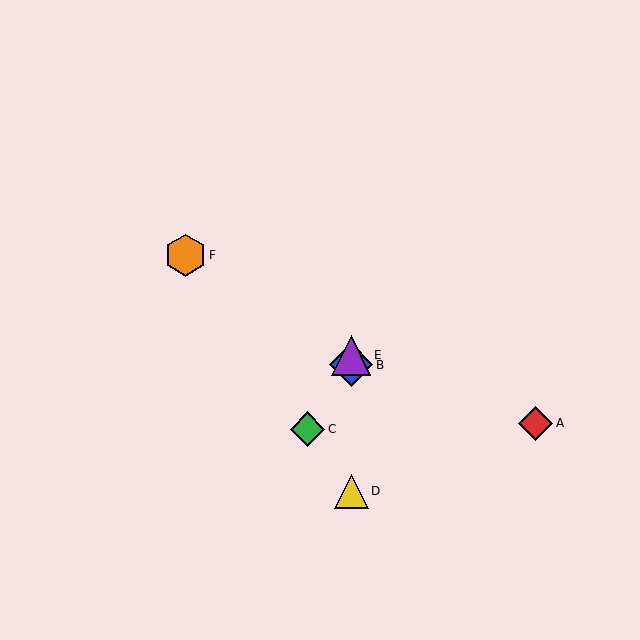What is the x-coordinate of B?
Object B is at x≈351.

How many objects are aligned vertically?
3 objects (B, D, E) are aligned vertically.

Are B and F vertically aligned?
No, B is at x≈351 and F is at x≈185.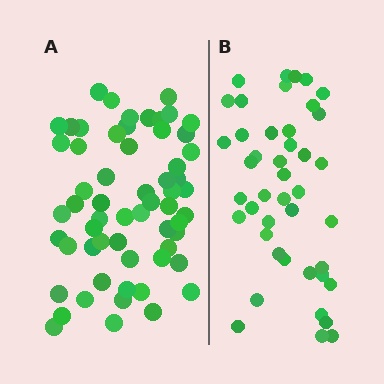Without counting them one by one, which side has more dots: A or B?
Region A (the left region) has more dots.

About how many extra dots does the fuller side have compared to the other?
Region A has approximately 15 more dots than region B.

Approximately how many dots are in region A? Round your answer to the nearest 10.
About 60 dots.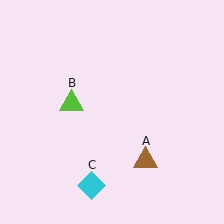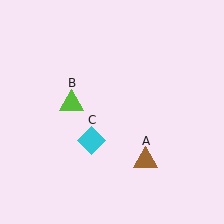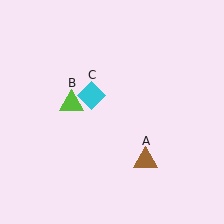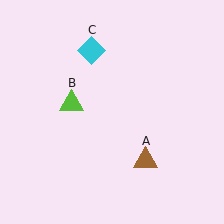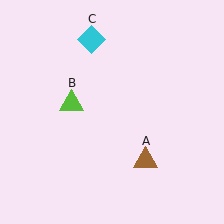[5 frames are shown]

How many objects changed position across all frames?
1 object changed position: cyan diamond (object C).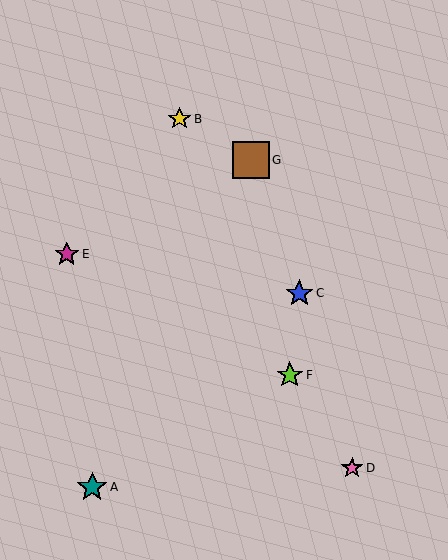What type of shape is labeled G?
Shape G is a brown square.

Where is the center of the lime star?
The center of the lime star is at (290, 375).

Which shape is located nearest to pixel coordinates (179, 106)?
The yellow star (labeled B) at (180, 119) is nearest to that location.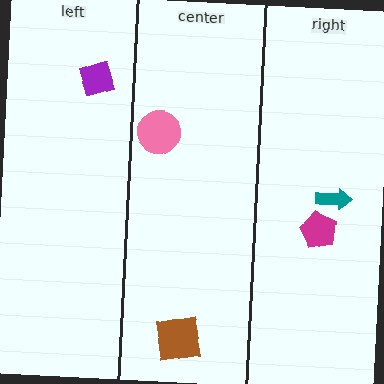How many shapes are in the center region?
2.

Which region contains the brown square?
The center region.